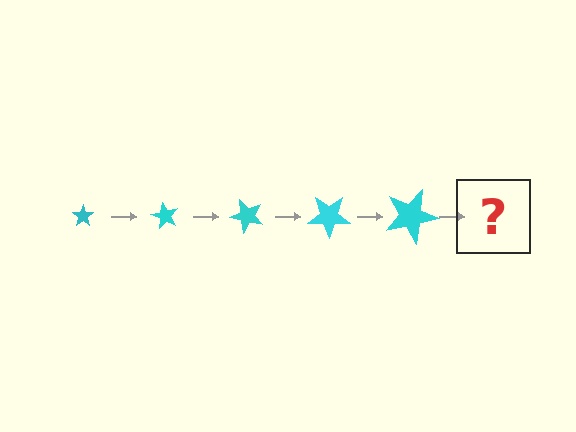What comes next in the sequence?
The next element should be a star, larger than the previous one and rotated 300 degrees from the start.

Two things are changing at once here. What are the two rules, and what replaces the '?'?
The two rules are that the star grows larger each step and it rotates 60 degrees each step. The '?' should be a star, larger than the previous one and rotated 300 degrees from the start.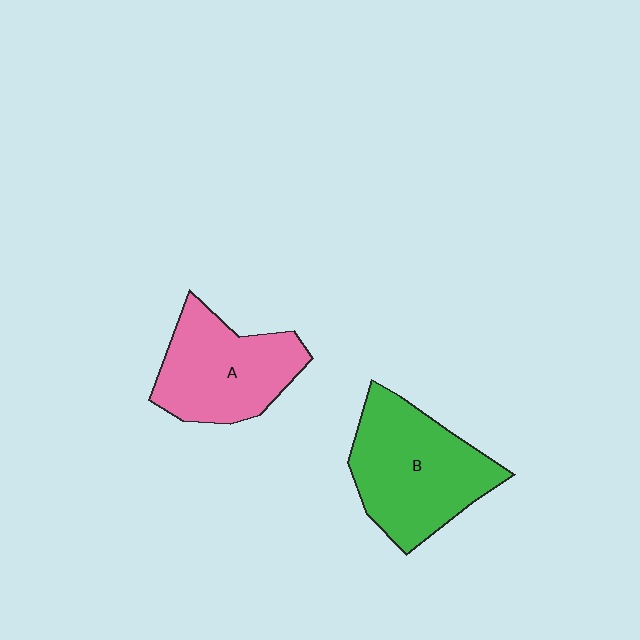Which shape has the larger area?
Shape B (green).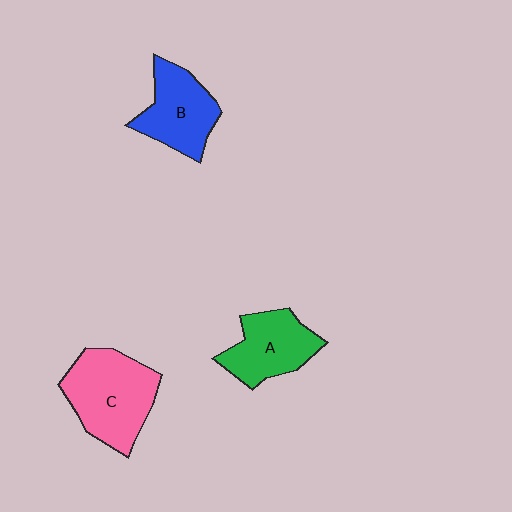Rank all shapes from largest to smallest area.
From largest to smallest: C (pink), B (blue), A (green).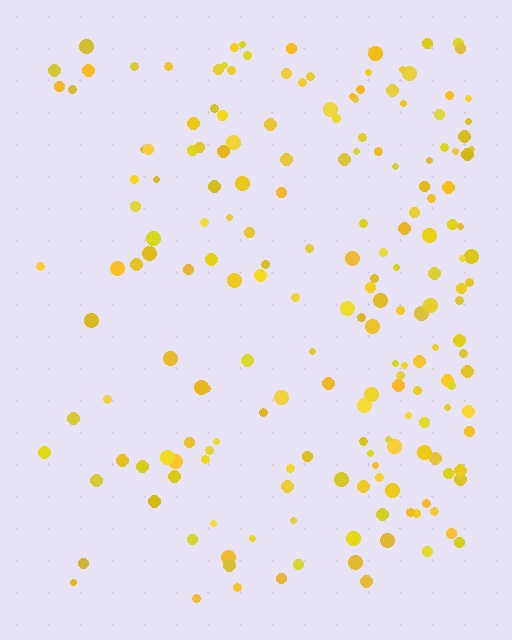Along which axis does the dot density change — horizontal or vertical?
Horizontal.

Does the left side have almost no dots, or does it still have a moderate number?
Still a moderate number, just noticeably fewer than the right.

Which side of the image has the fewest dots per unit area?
The left.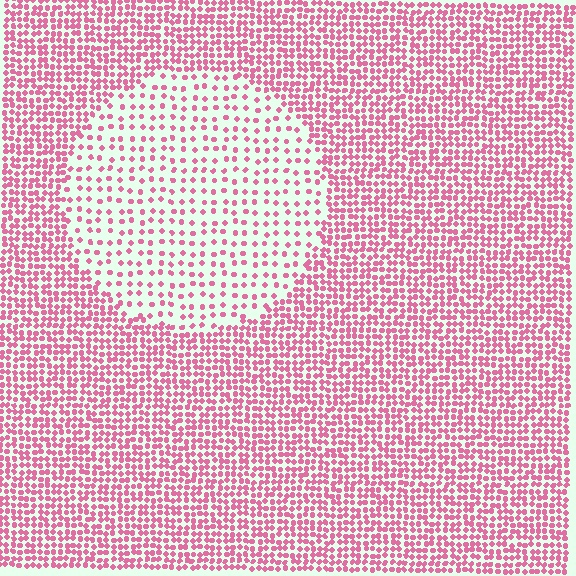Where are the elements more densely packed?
The elements are more densely packed outside the circle boundary.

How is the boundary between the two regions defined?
The boundary is defined by a change in element density (approximately 2.4x ratio). All elements are the same color, size, and shape.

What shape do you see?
I see a circle.